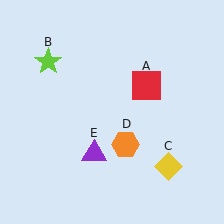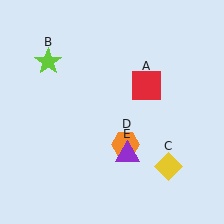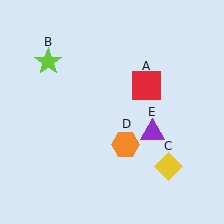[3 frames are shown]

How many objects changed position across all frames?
1 object changed position: purple triangle (object E).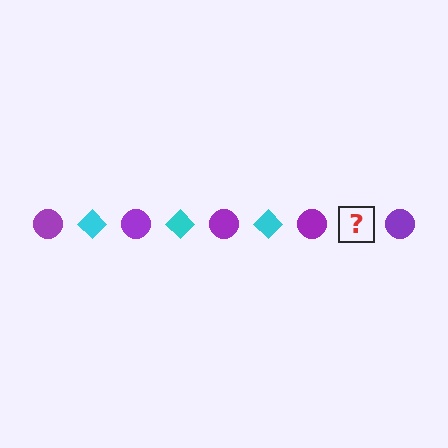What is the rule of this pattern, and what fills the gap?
The rule is that the pattern alternates between purple circle and cyan diamond. The gap should be filled with a cyan diamond.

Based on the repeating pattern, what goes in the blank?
The blank should be a cyan diamond.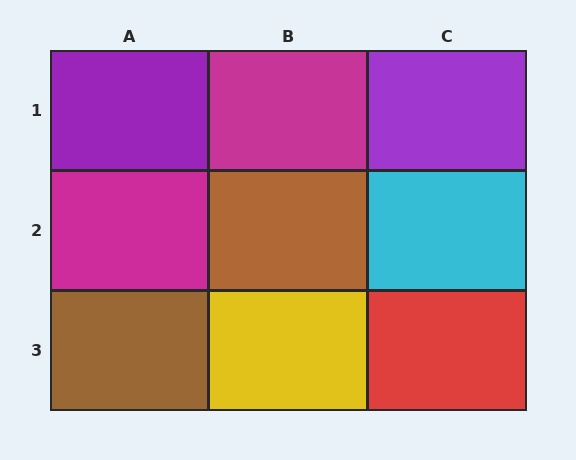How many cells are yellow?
1 cell is yellow.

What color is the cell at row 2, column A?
Magenta.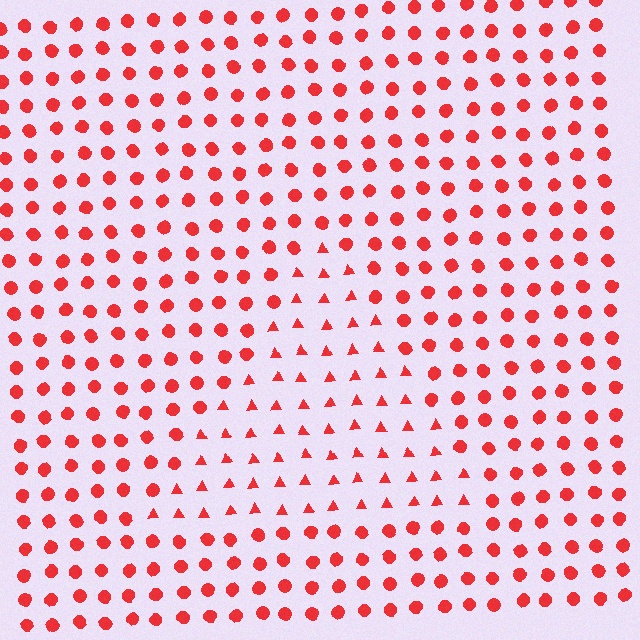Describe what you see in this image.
The image is filled with small red elements arranged in a uniform grid. A triangle-shaped region contains triangles, while the surrounding area contains circles. The boundary is defined purely by the change in element shape.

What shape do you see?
I see a triangle.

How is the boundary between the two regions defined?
The boundary is defined by a change in element shape: triangles inside vs. circles outside. All elements share the same color and spacing.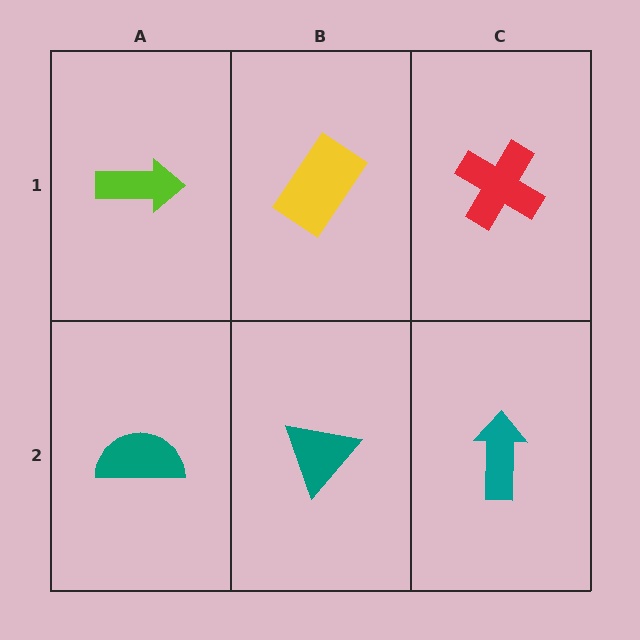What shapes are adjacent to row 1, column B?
A teal triangle (row 2, column B), a lime arrow (row 1, column A), a red cross (row 1, column C).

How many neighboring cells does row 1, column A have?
2.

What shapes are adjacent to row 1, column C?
A teal arrow (row 2, column C), a yellow rectangle (row 1, column B).